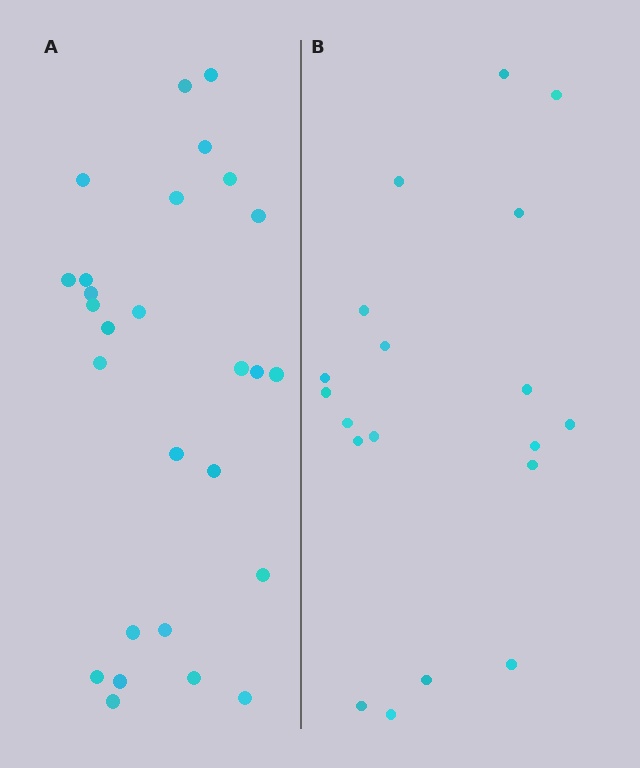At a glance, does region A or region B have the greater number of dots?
Region A (the left region) has more dots.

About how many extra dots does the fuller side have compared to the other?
Region A has roughly 8 or so more dots than region B.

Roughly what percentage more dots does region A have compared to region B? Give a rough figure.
About 40% more.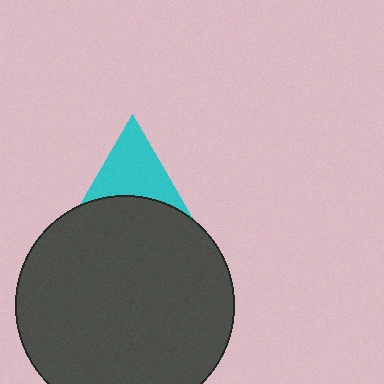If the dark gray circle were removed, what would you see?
You would see the complete cyan triangle.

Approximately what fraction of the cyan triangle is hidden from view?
Roughly 38% of the cyan triangle is hidden behind the dark gray circle.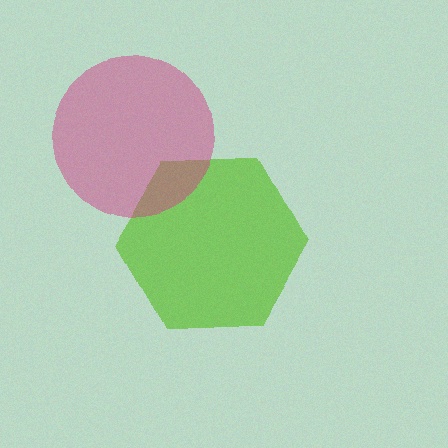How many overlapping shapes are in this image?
There are 2 overlapping shapes in the image.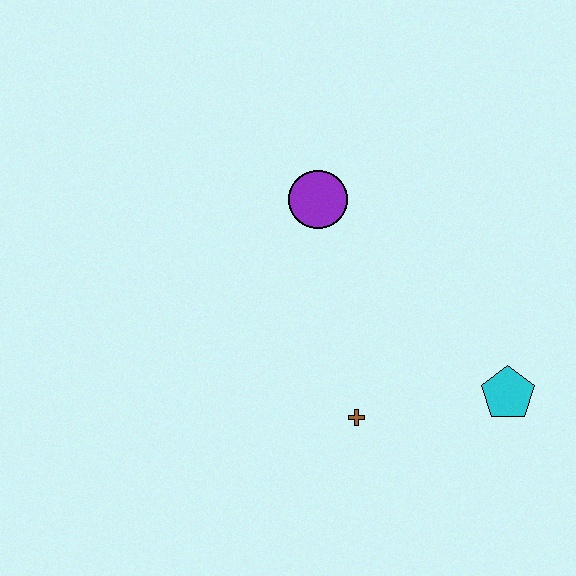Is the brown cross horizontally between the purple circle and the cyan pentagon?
Yes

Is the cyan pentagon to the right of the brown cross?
Yes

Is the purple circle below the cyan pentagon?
No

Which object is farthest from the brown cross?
The purple circle is farthest from the brown cross.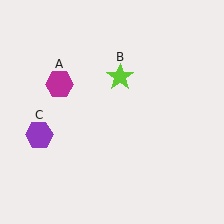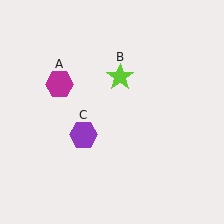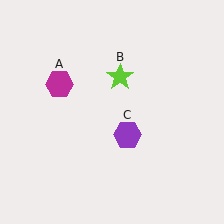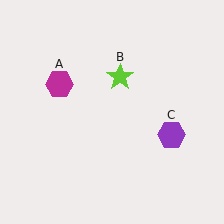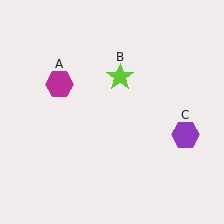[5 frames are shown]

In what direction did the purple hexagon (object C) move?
The purple hexagon (object C) moved right.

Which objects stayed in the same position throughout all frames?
Magenta hexagon (object A) and lime star (object B) remained stationary.